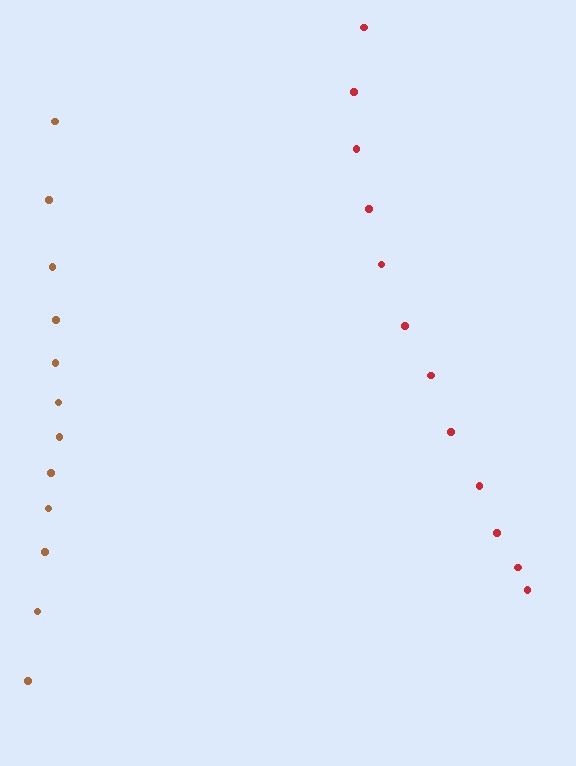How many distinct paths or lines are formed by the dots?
There are 2 distinct paths.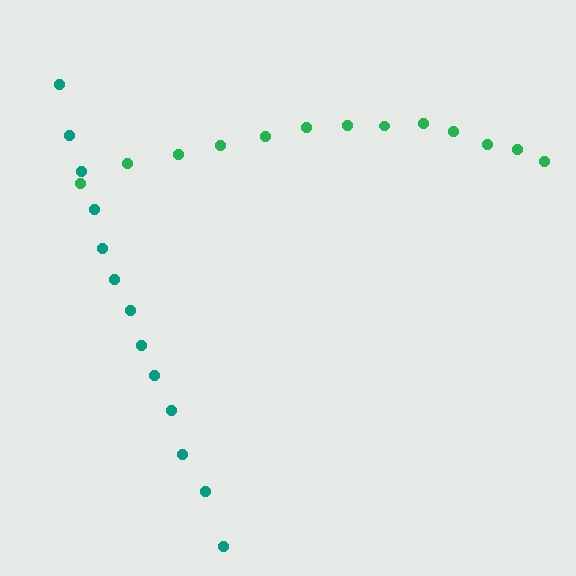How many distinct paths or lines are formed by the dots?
There are 2 distinct paths.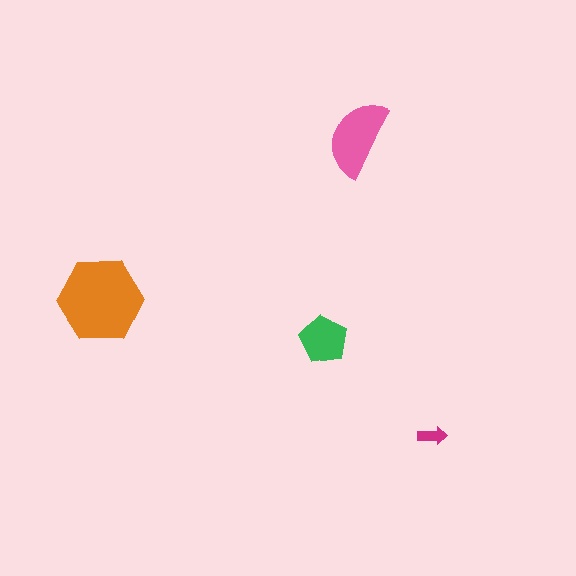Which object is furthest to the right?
The magenta arrow is rightmost.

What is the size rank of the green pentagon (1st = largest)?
3rd.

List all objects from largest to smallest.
The orange hexagon, the pink semicircle, the green pentagon, the magenta arrow.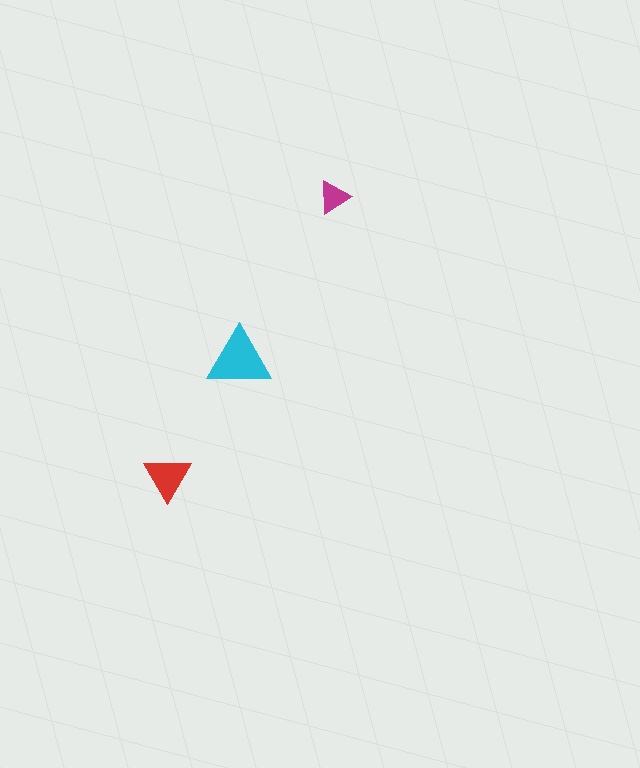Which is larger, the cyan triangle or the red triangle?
The cyan one.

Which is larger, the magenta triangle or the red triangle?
The red one.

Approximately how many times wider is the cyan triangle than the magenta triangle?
About 2 times wider.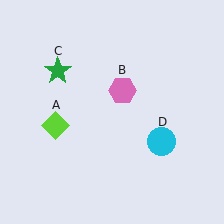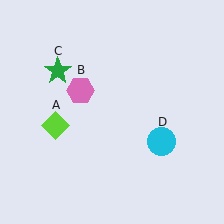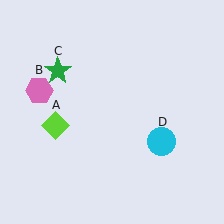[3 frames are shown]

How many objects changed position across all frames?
1 object changed position: pink hexagon (object B).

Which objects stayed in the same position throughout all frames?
Lime diamond (object A) and green star (object C) and cyan circle (object D) remained stationary.